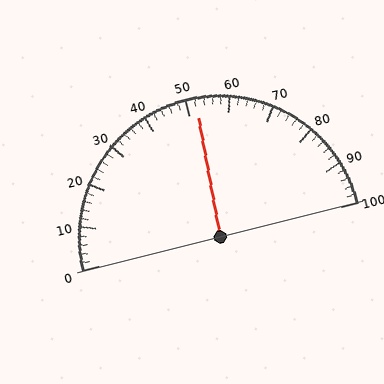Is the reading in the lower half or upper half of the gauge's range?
The reading is in the upper half of the range (0 to 100).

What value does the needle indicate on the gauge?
The needle indicates approximately 52.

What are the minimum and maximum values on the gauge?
The gauge ranges from 0 to 100.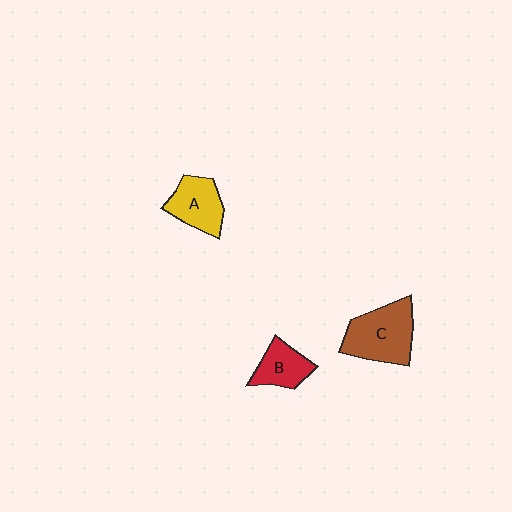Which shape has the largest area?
Shape C (brown).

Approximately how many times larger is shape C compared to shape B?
Approximately 1.7 times.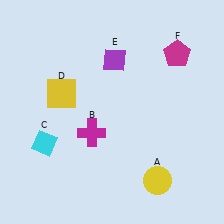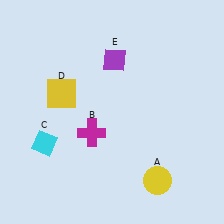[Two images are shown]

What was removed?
The magenta pentagon (F) was removed in Image 2.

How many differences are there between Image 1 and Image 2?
There is 1 difference between the two images.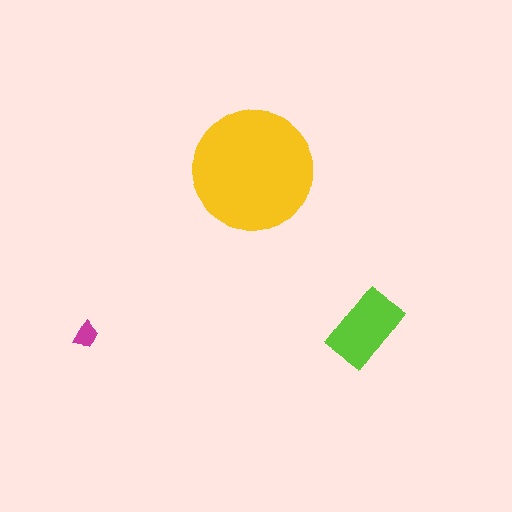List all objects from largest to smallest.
The yellow circle, the lime rectangle, the magenta trapezoid.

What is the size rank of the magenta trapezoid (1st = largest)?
3rd.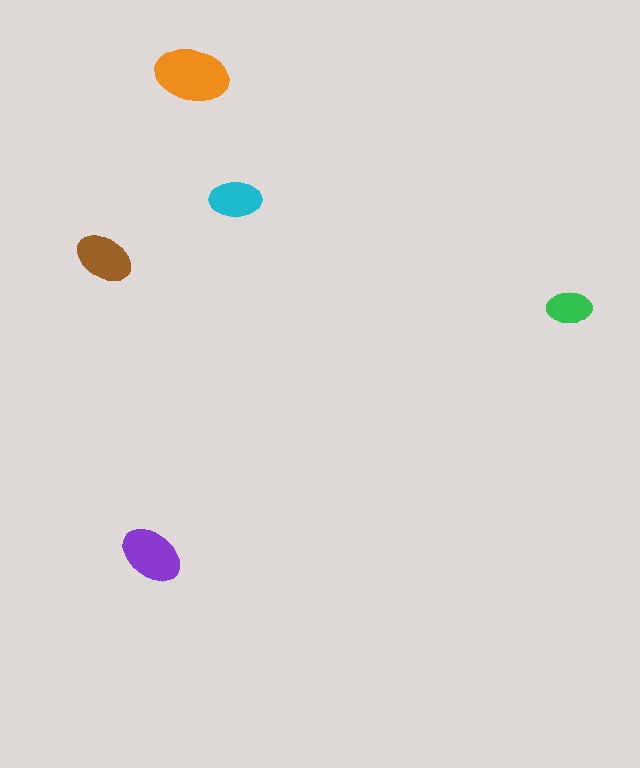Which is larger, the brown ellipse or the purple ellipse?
The purple one.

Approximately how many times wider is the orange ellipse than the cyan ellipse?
About 1.5 times wider.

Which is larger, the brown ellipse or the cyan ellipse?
The brown one.